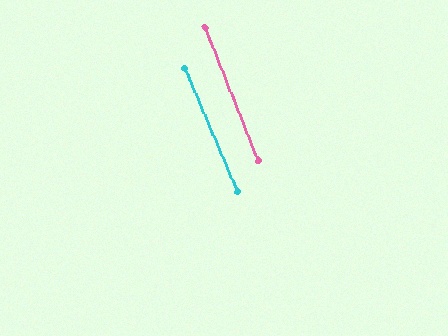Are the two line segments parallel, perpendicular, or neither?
Parallel — their directions differ by only 1.3°.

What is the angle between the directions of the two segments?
Approximately 1 degree.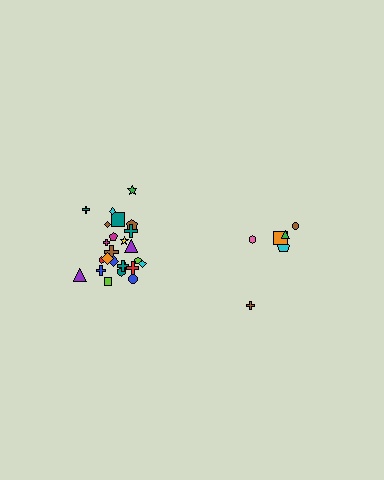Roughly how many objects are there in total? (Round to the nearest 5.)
Roughly 30 objects in total.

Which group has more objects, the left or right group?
The left group.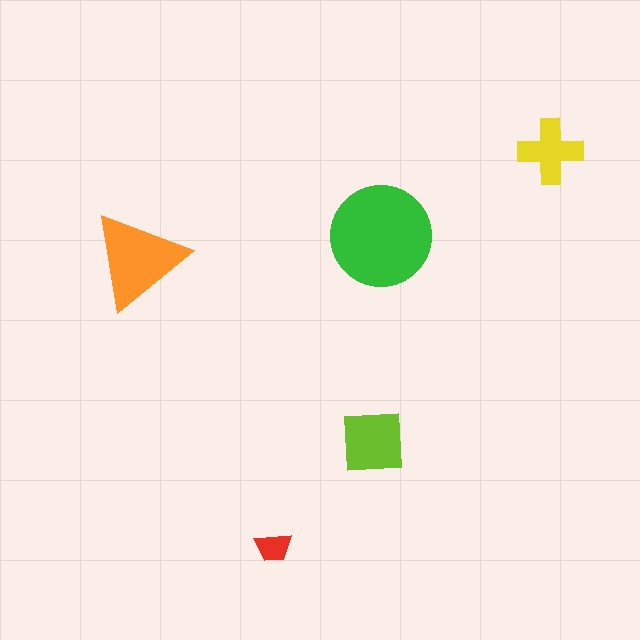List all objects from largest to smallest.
The green circle, the orange triangle, the lime square, the yellow cross, the red trapezoid.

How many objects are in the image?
There are 5 objects in the image.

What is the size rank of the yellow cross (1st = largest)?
4th.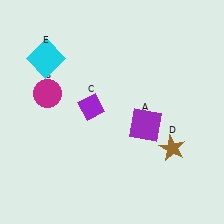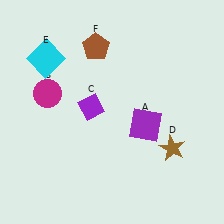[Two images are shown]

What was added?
A brown pentagon (F) was added in Image 2.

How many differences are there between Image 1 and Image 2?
There is 1 difference between the two images.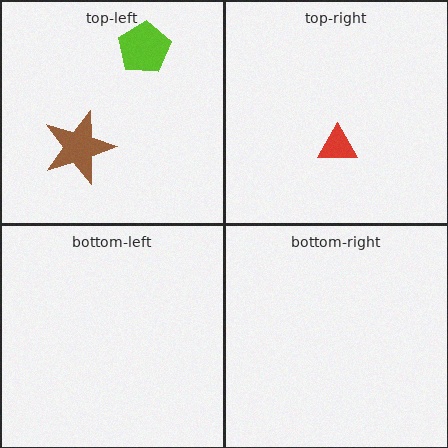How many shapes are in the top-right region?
1.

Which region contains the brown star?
The top-left region.